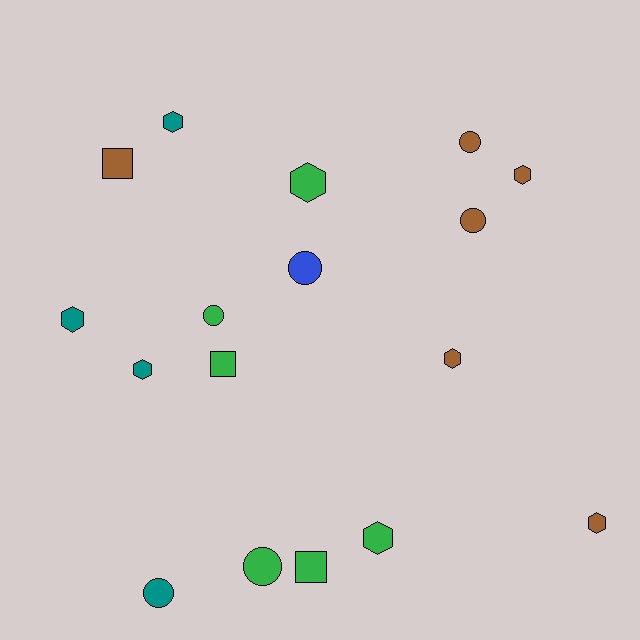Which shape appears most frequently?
Hexagon, with 8 objects.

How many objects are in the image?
There are 17 objects.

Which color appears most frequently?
Brown, with 6 objects.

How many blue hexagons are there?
There are no blue hexagons.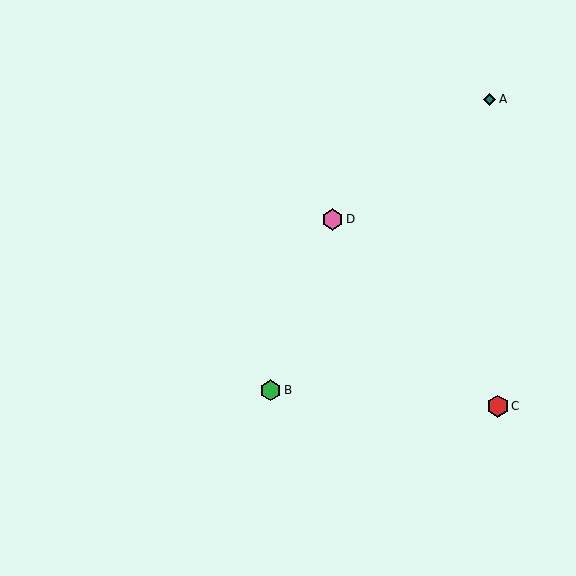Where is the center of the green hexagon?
The center of the green hexagon is at (271, 390).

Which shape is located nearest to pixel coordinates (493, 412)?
The red hexagon (labeled C) at (498, 406) is nearest to that location.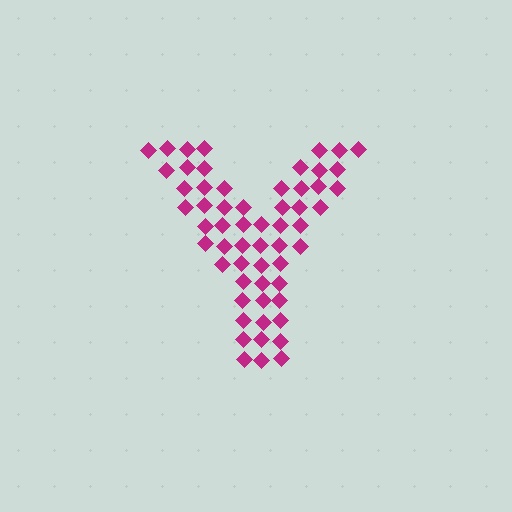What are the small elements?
The small elements are diamonds.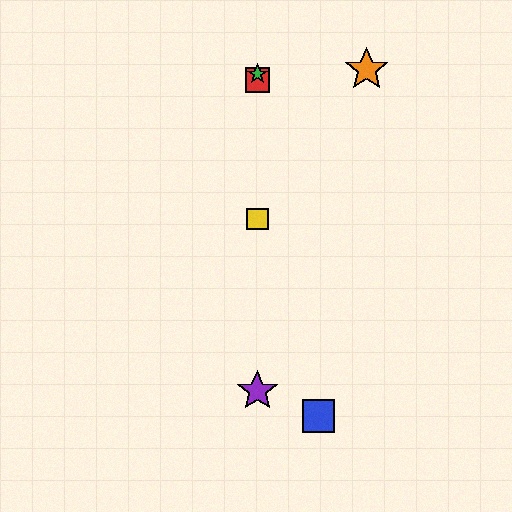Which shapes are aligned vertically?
The red square, the green star, the yellow square, the purple star are aligned vertically.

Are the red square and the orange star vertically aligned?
No, the red square is at x≈257 and the orange star is at x≈367.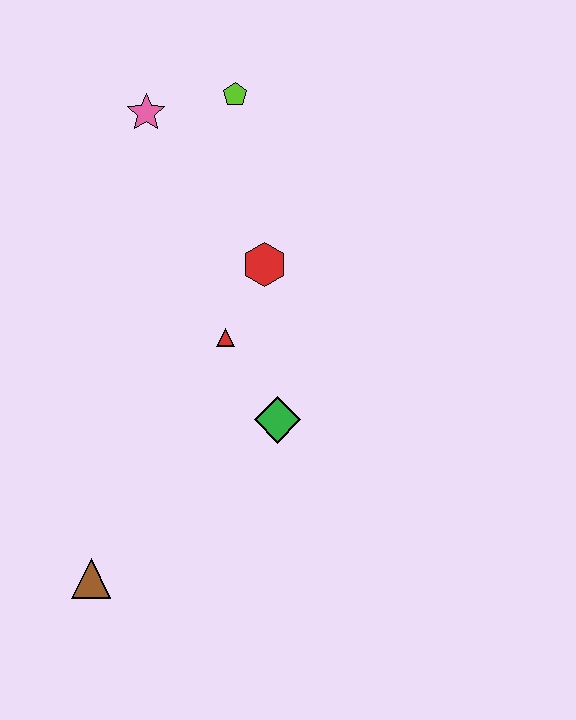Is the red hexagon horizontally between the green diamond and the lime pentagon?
Yes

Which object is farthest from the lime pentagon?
The brown triangle is farthest from the lime pentagon.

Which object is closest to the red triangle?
The red hexagon is closest to the red triangle.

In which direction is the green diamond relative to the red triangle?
The green diamond is below the red triangle.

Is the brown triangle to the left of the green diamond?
Yes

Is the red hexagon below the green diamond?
No